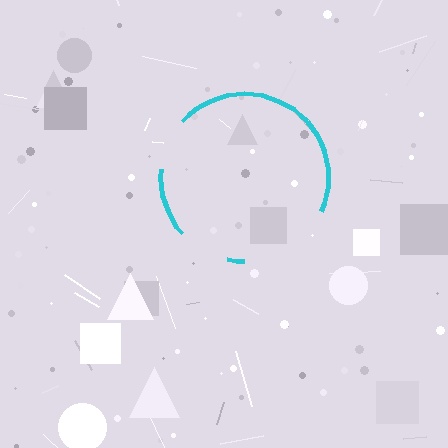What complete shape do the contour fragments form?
The contour fragments form a circle.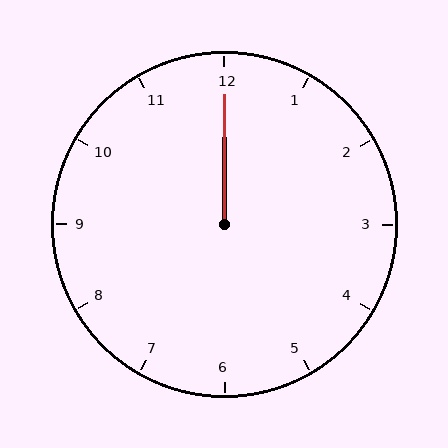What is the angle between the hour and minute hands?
Approximately 0 degrees.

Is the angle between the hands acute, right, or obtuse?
It is acute.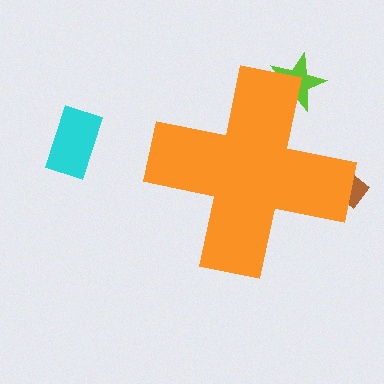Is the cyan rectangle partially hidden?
No, the cyan rectangle is fully visible.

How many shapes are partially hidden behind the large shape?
2 shapes are partially hidden.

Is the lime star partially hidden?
Yes, the lime star is partially hidden behind the orange cross.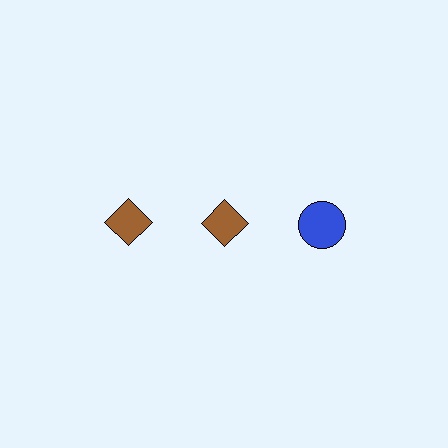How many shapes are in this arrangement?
There are 3 shapes arranged in a grid pattern.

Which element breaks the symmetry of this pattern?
The blue circle in the top row, center column breaks the symmetry. All other shapes are brown diamonds.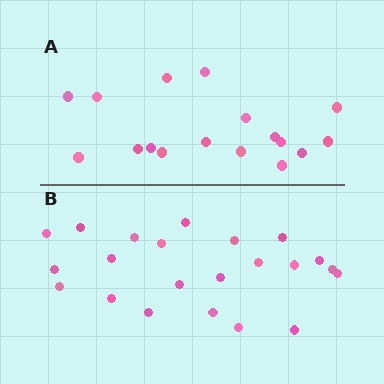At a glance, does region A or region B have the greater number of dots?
Region B (the bottom region) has more dots.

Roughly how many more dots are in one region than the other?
Region B has about 5 more dots than region A.